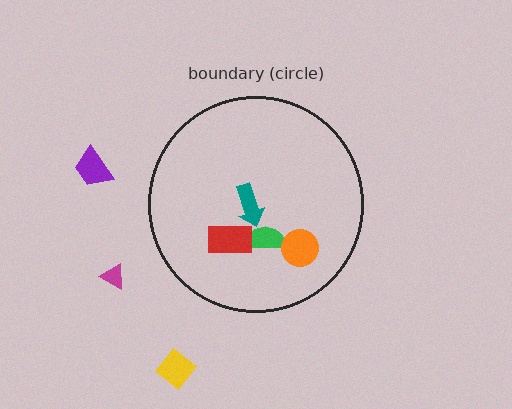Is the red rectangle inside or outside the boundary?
Inside.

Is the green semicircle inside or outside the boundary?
Inside.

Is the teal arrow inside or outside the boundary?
Inside.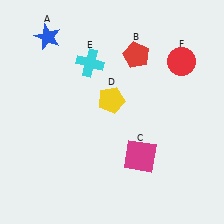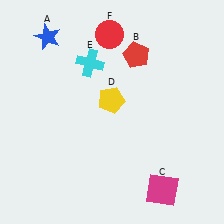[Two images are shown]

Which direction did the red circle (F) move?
The red circle (F) moved left.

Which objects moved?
The objects that moved are: the magenta square (C), the red circle (F).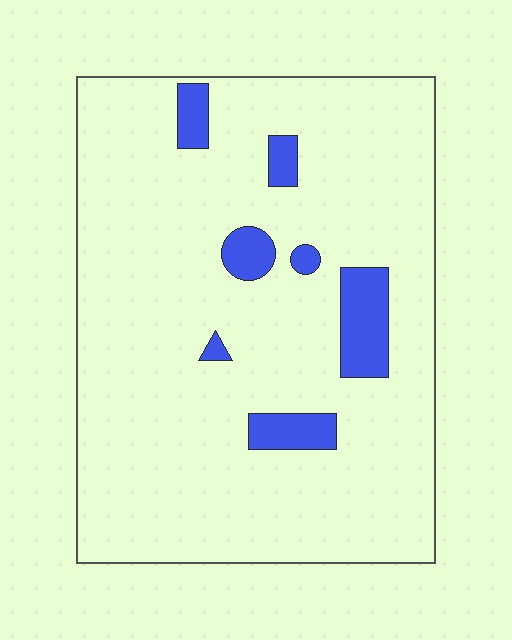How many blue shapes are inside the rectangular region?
7.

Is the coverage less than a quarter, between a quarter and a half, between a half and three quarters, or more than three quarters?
Less than a quarter.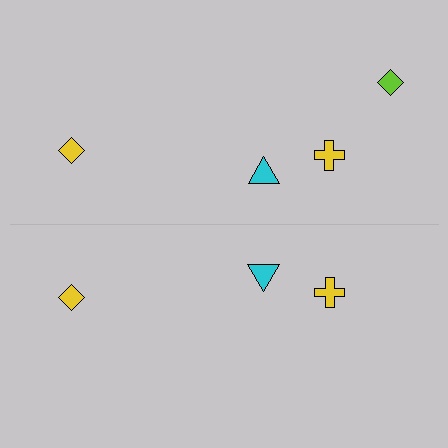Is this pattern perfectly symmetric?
No, the pattern is not perfectly symmetric. A lime diamond is missing from the bottom side.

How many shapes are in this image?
There are 7 shapes in this image.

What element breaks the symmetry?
A lime diamond is missing from the bottom side.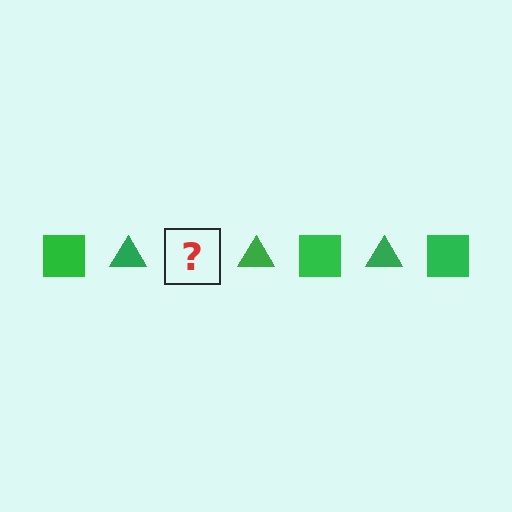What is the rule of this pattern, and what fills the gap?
The rule is that the pattern cycles through square, triangle shapes in green. The gap should be filled with a green square.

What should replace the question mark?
The question mark should be replaced with a green square.